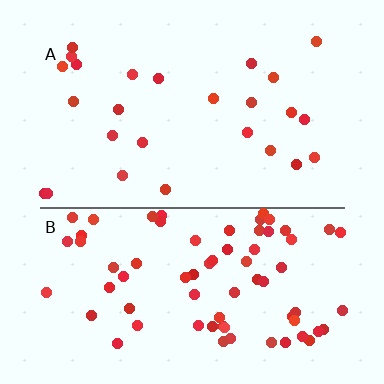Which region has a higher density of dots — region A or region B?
B (the bottom).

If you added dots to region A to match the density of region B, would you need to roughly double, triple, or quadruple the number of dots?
Approximately triple.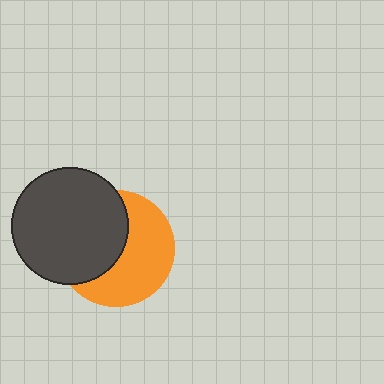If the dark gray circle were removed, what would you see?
You would see the complete orange circle.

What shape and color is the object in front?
The object in front is a dark gray circle.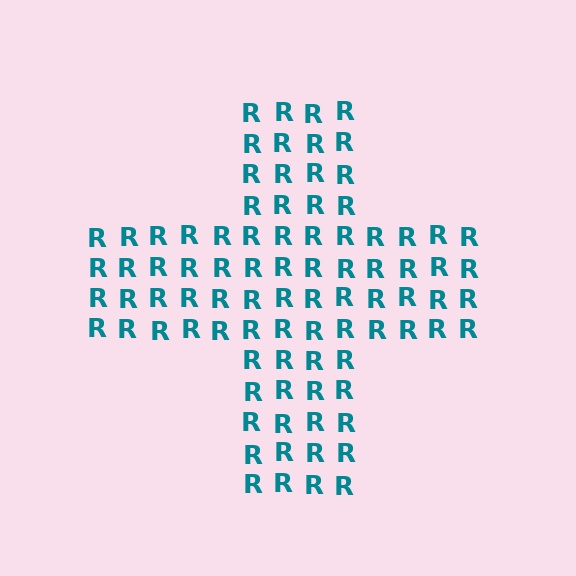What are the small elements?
The small elements are letter R's.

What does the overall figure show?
The overall figure shows a cross.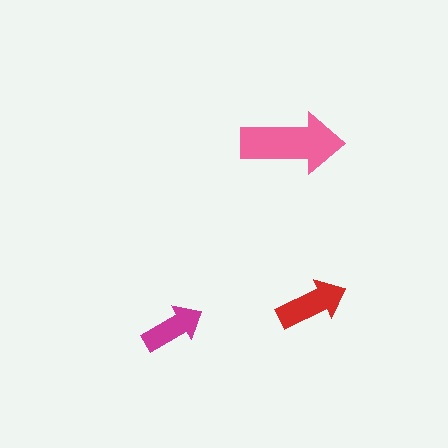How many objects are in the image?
There are 3 objects in the image.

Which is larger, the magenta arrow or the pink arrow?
The pink one.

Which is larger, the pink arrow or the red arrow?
The pink one.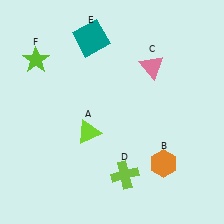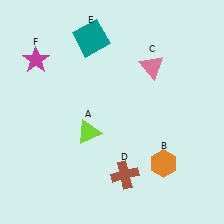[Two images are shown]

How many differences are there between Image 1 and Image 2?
There are 2 differences between the two images.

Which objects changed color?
D changed from lime to brown. F changed from lime to magenta.